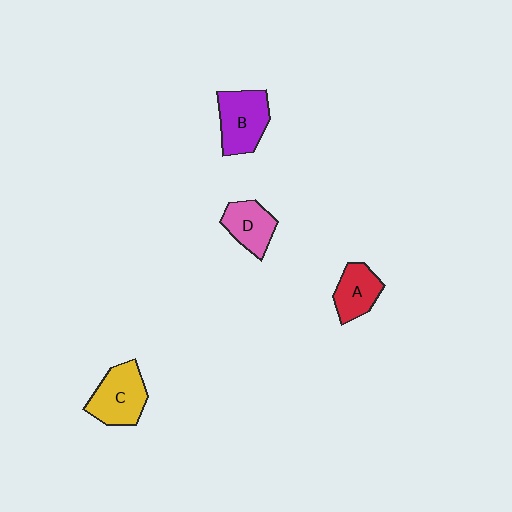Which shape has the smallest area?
Shape A (red).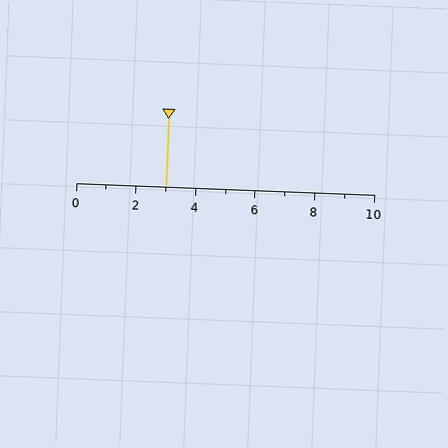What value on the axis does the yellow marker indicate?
The marker indicates approximately 3.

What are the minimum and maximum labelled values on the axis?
The axis runs from 0 to 10.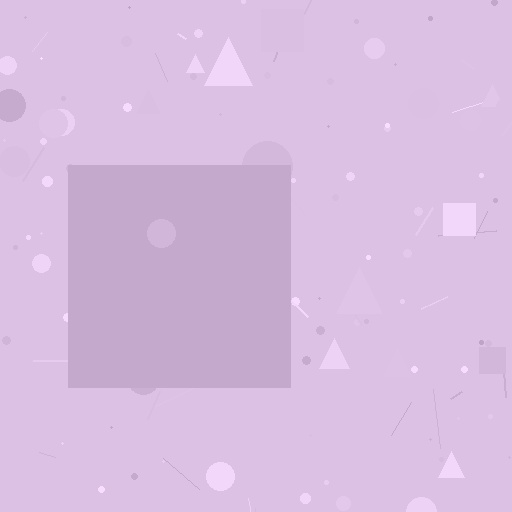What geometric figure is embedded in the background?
A square is embedded in the background.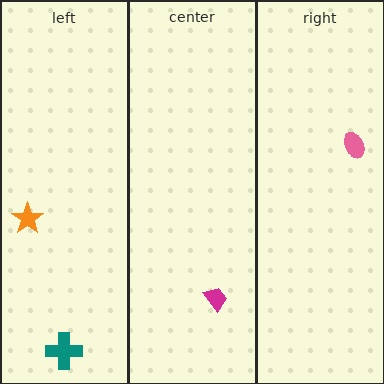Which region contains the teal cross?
The left region.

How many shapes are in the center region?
1.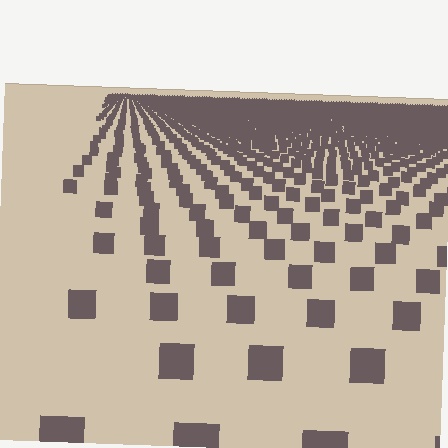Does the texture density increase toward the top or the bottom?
Density increases toward the top.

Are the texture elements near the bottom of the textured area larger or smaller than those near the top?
Larger. Near the bottom, elements are closer to the viewer and appear at a bigger on-screen size.